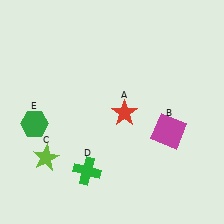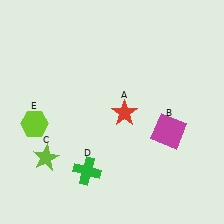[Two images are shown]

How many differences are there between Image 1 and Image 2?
There is 1 difference between the two images.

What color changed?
The hexagon (E) changed from green in Image 1 to lime in Image 2.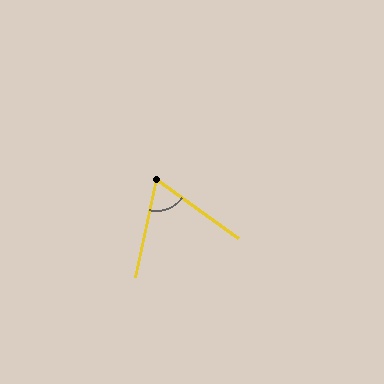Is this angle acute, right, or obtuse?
It is acute.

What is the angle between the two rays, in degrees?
Approximately 66 degrees.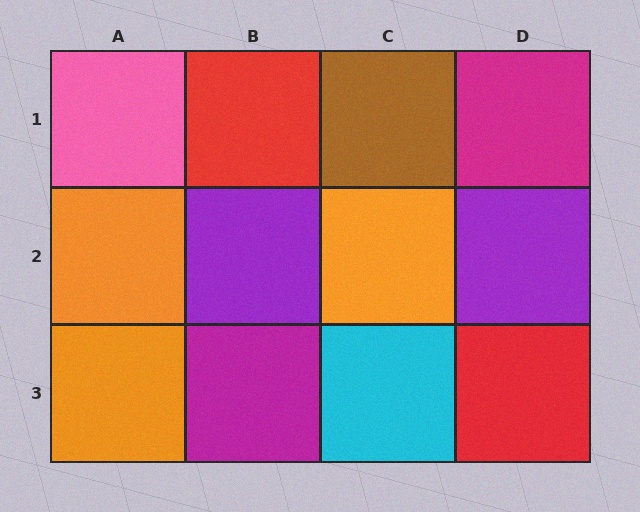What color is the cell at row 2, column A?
Orange.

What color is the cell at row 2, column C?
Orange.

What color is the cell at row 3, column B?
Magenta.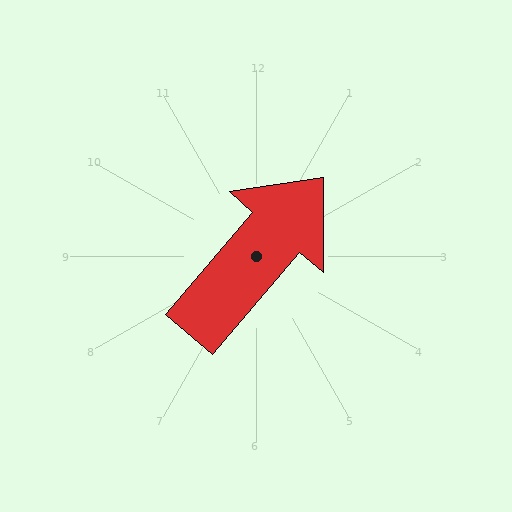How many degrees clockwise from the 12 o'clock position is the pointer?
Approximately 41 degrees.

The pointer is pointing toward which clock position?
Roughly 1 o'clock.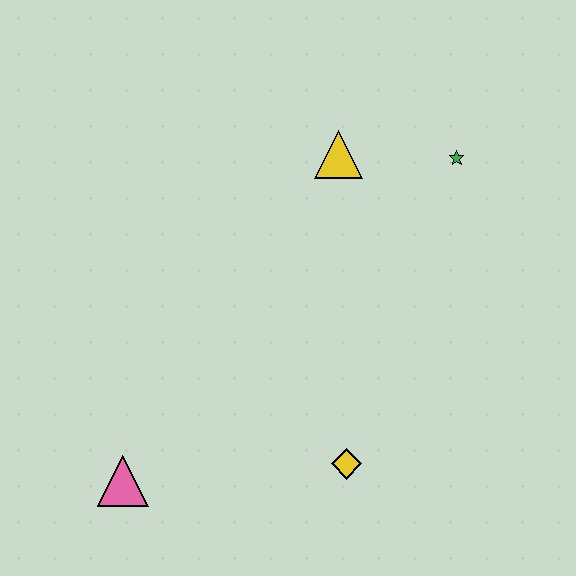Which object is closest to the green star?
The yellow triangle is closest to the green star.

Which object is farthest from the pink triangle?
The green star is farthest from the pink triangle.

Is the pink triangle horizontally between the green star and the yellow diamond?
No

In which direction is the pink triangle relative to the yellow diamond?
The pink triangle is to the left of the yellow diamond.